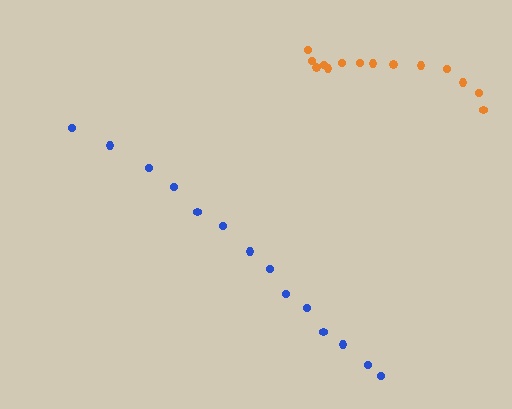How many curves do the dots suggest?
There are 2 distinct paths.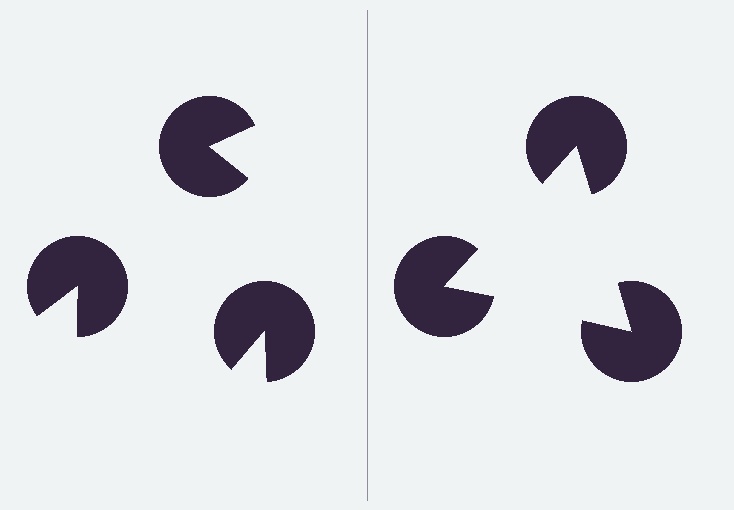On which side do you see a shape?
An illusory triangle appears on the right side. On the left side the wedge cuts are rotated, so no coherent shape forms.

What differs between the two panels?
The pac-man discs are positioned identically on both sides; only the wedge orientations differ. On the right they align to a triangle; on the left they are misaligned.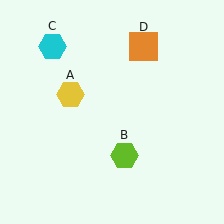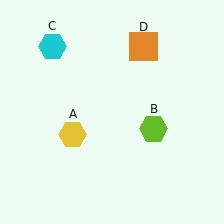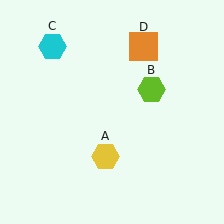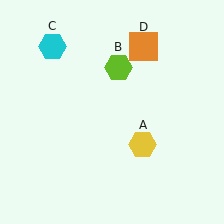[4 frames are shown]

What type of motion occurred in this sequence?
The yellow hexagon (object A), lime hexagon (object B) rotated counterclockwise around the center of the scene.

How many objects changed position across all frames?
2 objects changed position: yellow hexagon (object A), lime hexagon (object B).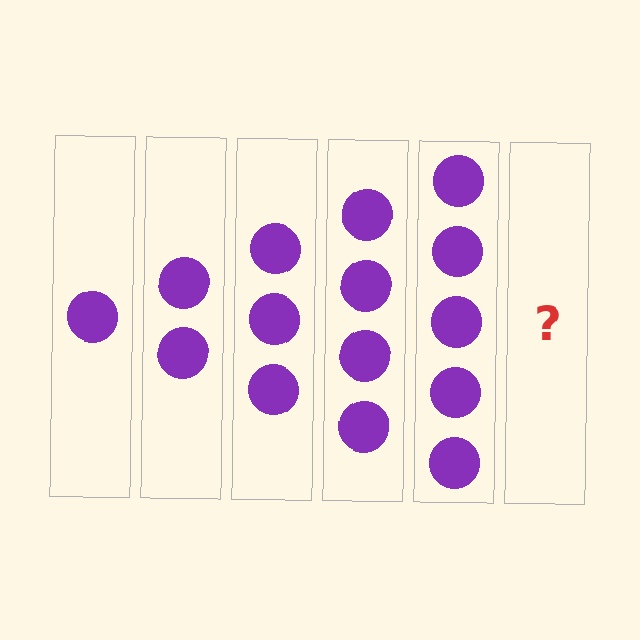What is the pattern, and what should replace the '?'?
The pattern is that each step adds one more circle. The '?' should be 6 circles.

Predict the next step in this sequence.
The next step is 6 circles.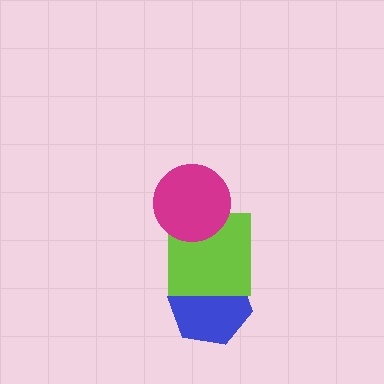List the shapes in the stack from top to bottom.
From top to bottom: the magenta circle, the lime square, the blue hexagon.